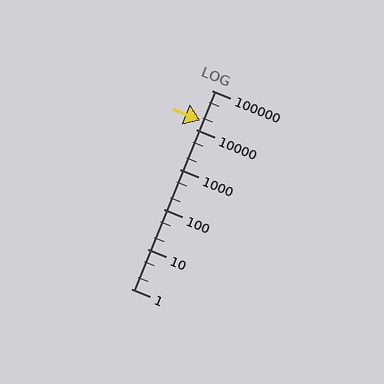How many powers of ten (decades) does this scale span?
The scale spans 5 decades, from 1 to 100000.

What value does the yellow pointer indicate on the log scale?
The pointer indicates approximately 17000.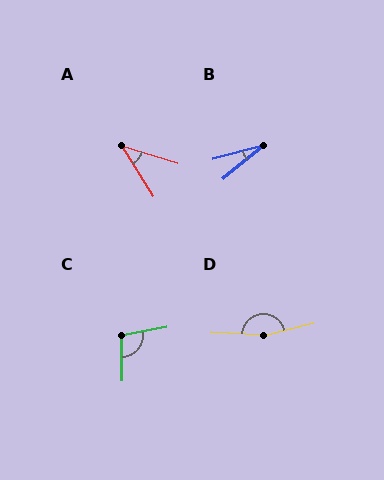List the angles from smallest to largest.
B (25°), A (41°), C (99°), D (163°).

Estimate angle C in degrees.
Approximately 99 degrees.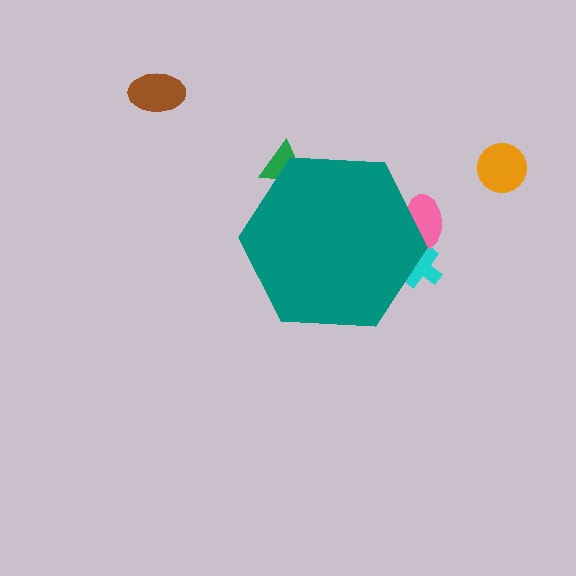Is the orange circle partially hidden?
No, the orange circle is fully visible.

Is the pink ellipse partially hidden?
Yes, the pink ellipse is partially hidden behind the teal hexagon.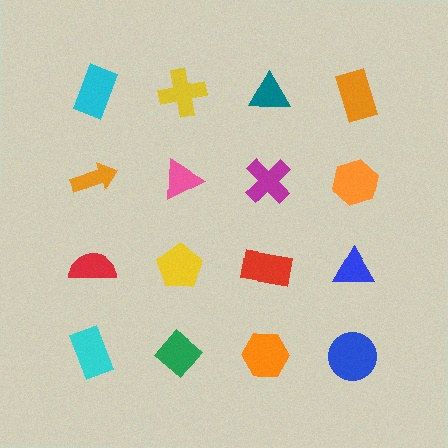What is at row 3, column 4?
A blue triangle.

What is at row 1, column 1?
A cyan rectangle.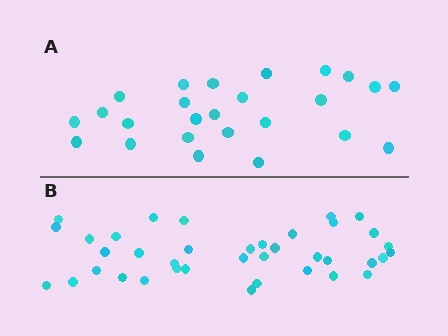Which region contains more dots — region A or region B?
Region B (the bottom region) has more dots.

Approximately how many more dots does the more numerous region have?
Region B has approximately 15 more dots than region A.